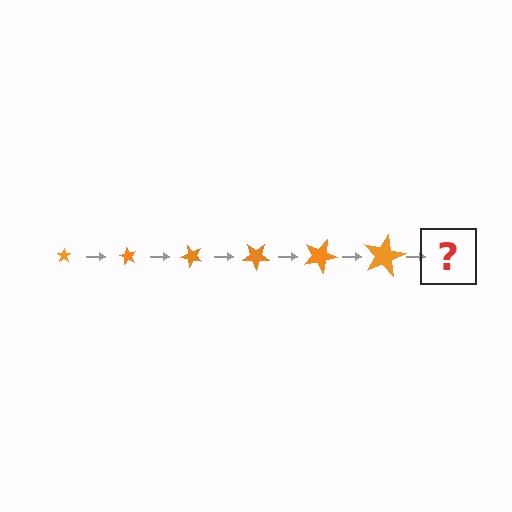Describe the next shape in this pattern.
It should be a star, larger than the previous one and rotated 360 degrees from the start.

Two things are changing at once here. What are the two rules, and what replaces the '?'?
The two rules are that the star grows larger each step and it rotates 60 degrees each step. The '?' should be a star, larger than the previous one and rotated 360 degrees from the start.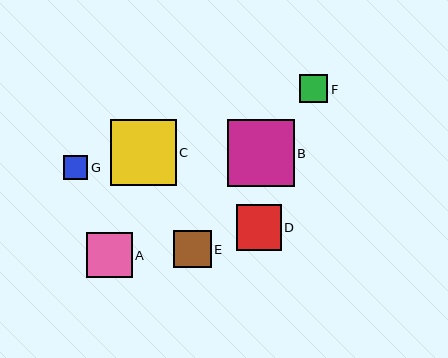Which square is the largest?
Square B is the largest with a size of approximately 66 pixels.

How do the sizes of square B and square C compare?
Square B and square C are approximately the same size.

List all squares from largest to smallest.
From largest to smallest: B, C, A, D, E, F, G.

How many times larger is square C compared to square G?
Square C is approximately 2.7 times the size of square G.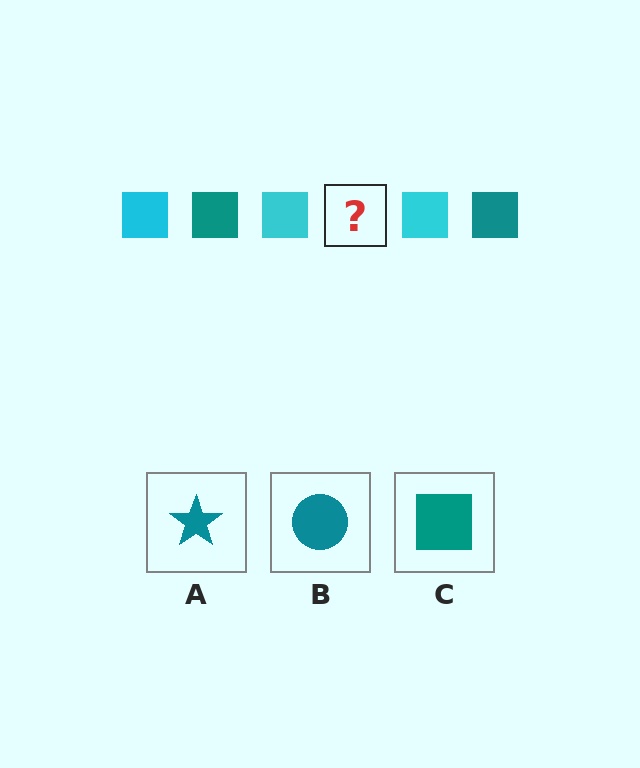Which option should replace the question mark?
Option C.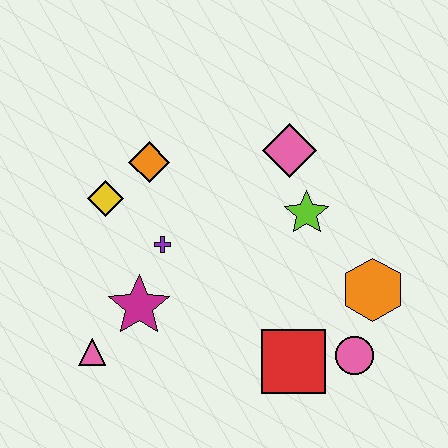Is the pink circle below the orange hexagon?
Yes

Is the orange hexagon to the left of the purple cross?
No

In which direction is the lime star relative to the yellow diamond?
The lime star is to the right of the yellow diamond.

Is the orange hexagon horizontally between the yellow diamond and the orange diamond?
No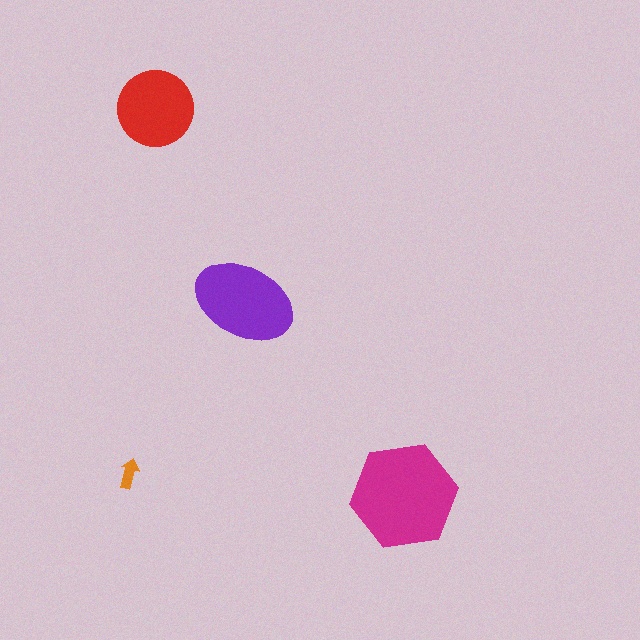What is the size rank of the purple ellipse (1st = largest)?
2nd.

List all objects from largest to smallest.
The magenta hexagon, the purple ellipse, the red circle, the orange arrow.